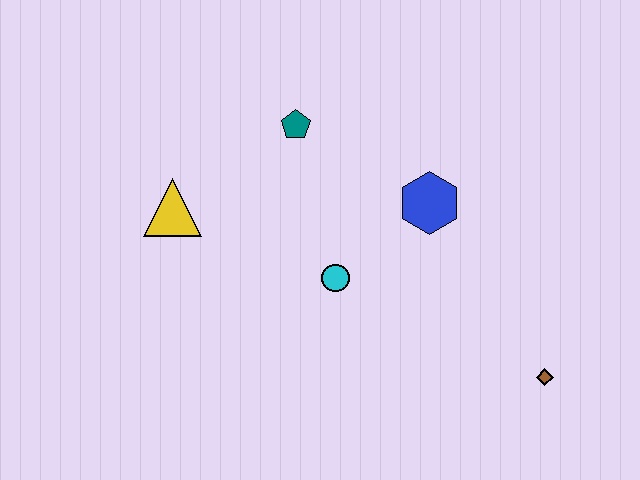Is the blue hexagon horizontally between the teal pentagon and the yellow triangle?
No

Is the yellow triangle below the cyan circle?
No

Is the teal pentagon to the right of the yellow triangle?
Yes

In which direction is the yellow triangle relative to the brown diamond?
The yellow triangle is to the left of the brown diamond.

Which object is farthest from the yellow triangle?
The brown diamond is farthest from the yellow triangle.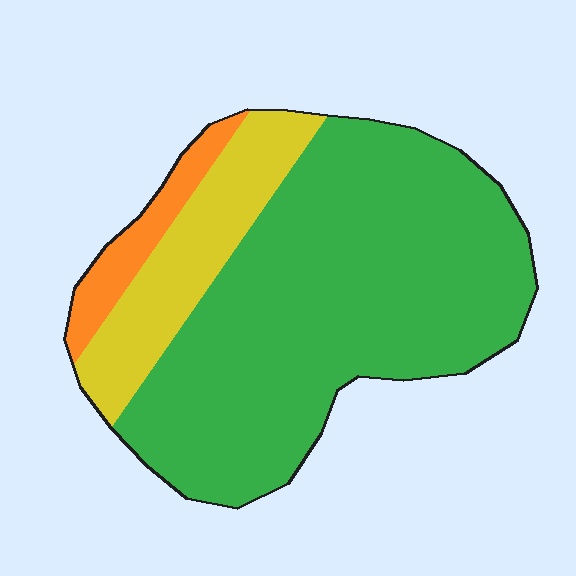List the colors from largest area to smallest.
From largest to smallest: green, yellow, orange.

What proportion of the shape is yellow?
Yellow covers 19% of the shape.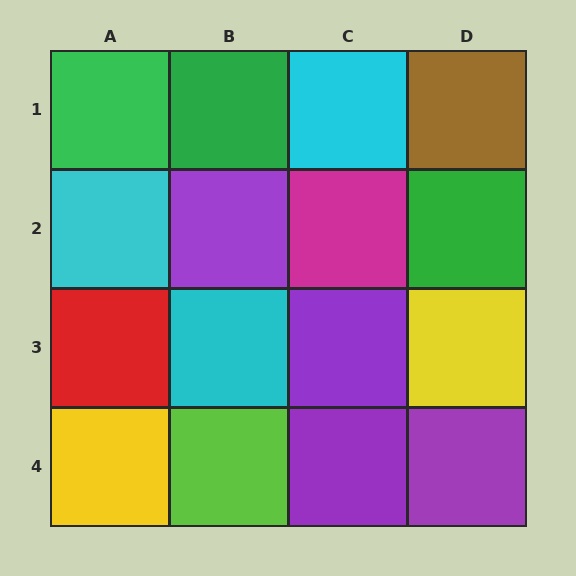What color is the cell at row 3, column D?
Yellow.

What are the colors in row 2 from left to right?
Cyan, purple, magenta, green.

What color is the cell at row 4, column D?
Purple.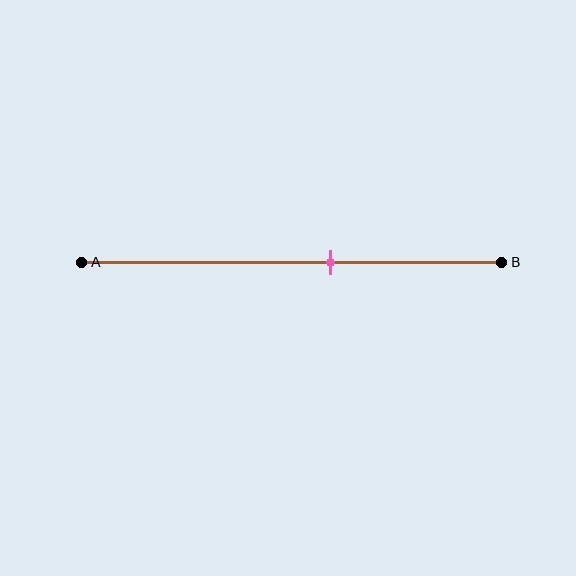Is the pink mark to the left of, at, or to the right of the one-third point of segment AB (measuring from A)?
The pink mark is to the right of the one-third point of segment AB.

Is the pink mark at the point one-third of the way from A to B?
No, the mark is at about 60% from A, not at the 33% one-third point.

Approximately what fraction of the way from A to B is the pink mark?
The pink mark is approximately 60% of the way from A to B.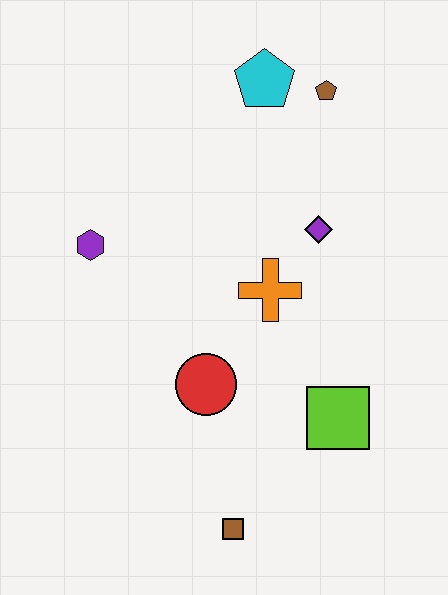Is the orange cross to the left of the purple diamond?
Yes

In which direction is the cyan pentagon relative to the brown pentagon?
The cyan pentagon is to the left of the brown pentagon.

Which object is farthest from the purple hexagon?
The brown square is farthest from the purple hexagon.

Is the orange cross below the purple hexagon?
Yes